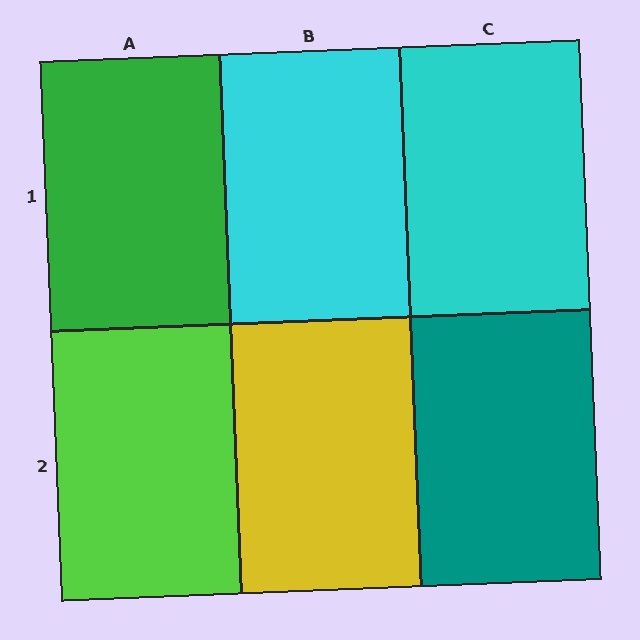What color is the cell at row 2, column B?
Yellow.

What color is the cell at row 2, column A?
Lime.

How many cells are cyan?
2 cells are cyan.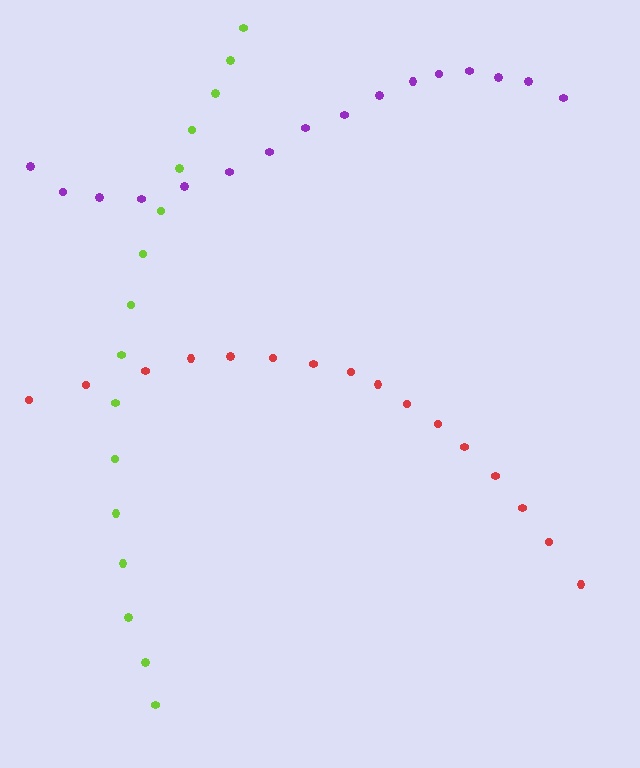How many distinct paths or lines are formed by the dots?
There are 3 distinct paths.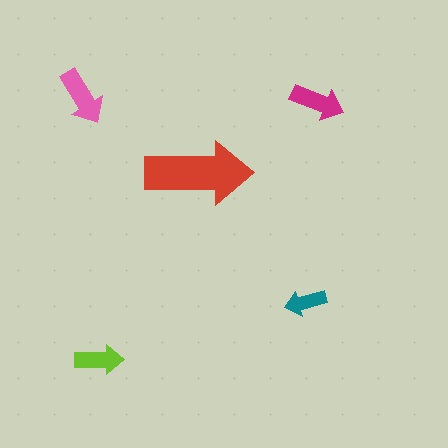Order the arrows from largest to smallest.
the red one, the pink one, the magenta one, the lime one, the teal one.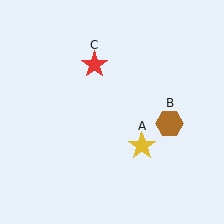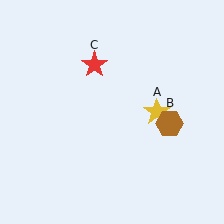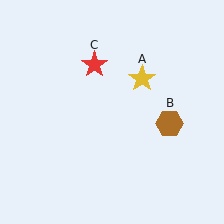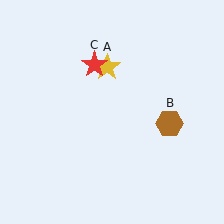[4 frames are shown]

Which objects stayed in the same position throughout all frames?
Brown hexagon (object B) and red star (object C) remained stationary.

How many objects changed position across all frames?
1 object changed position: yellow star (object A).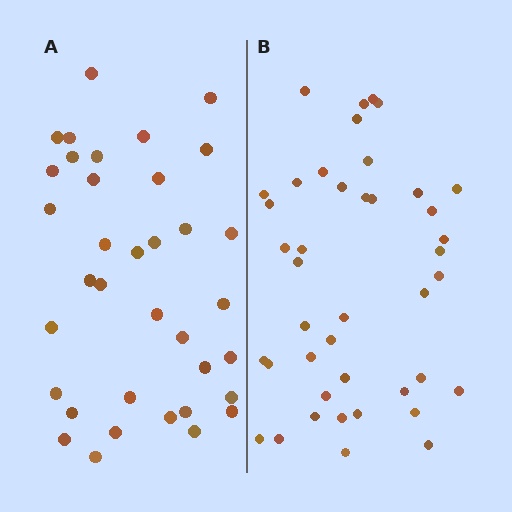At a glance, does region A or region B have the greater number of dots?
Region B (the right region) has more dots.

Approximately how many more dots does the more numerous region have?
Region B has about 6 more dots than region A.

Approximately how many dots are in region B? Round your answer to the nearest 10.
About 40 dots. (The exact count is 42, which rounds to 40.)